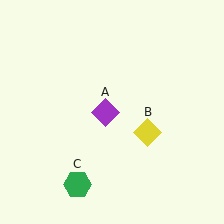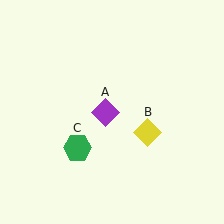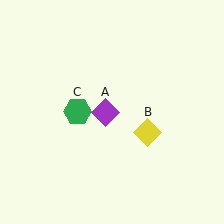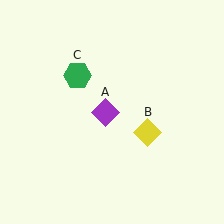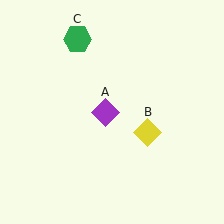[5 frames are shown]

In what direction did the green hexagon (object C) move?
The green hexagon (object C) moved up.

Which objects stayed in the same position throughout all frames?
Purple diamond (object A) and yellow diamond (object B) remained stationary.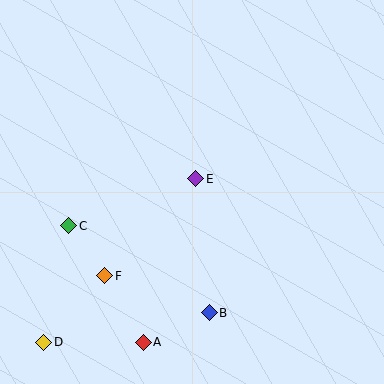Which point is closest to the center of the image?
Point E at (196, 179) is closest to the center.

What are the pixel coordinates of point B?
Point B is at (209, 313).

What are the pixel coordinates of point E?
Point E is at (196, 179).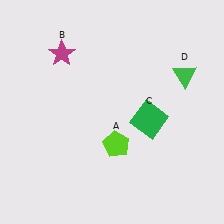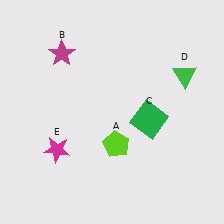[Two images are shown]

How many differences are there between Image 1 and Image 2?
There is 1 difference between the two images.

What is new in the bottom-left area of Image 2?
A magenta star (E) was added in the bottom-left area of Image 2.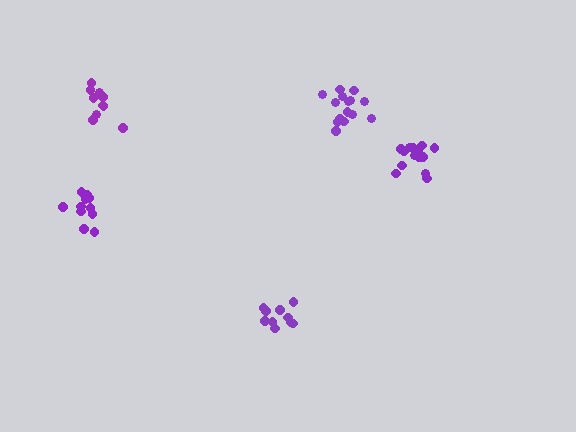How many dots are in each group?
Group 1: 15 dots, Group 2: 15 dots, Group 3: 10 dots, Group 4: 12 dots, Group 5: 10 dots (62 total).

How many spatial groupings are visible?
There are 5 spatial groupings.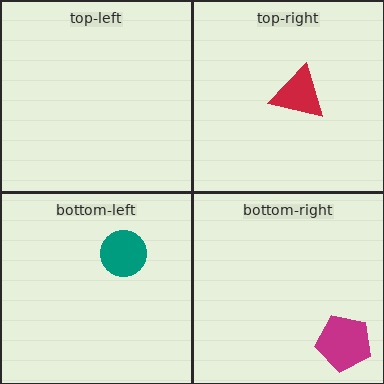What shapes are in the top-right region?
The red triangle.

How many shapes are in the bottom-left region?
1.